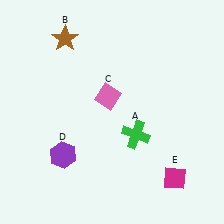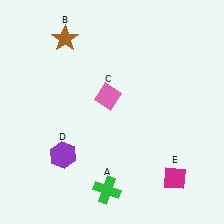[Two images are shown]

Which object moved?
The green cross (A) moved down.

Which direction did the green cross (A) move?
The green cross (A) moved down.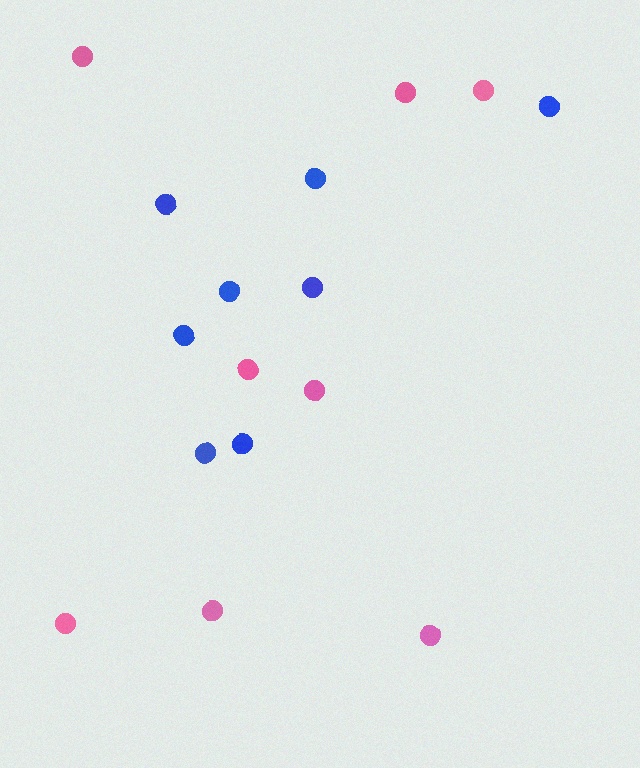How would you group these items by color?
There are 2 groups: one group of pink circles (8) and one group of blue circles (8).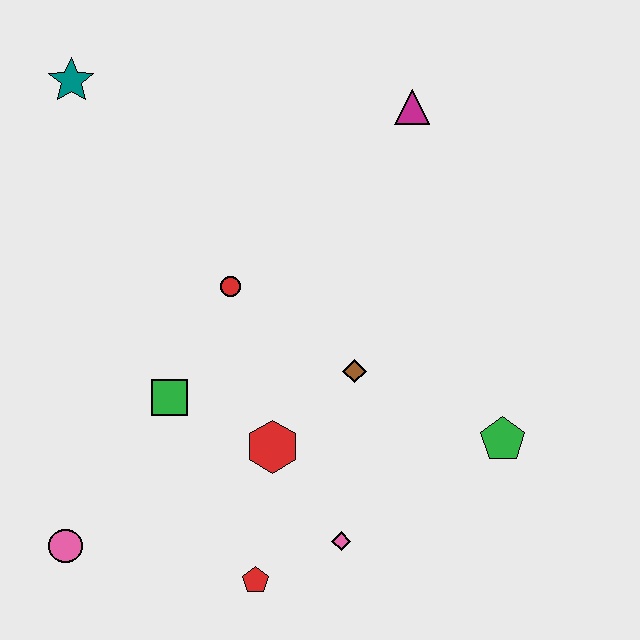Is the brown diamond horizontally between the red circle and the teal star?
No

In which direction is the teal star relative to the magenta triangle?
The teal star is to the left of the magenta triangle.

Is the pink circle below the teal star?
Yes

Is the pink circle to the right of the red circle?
No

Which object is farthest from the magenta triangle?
The pink circle is farthest from the magenta triangle.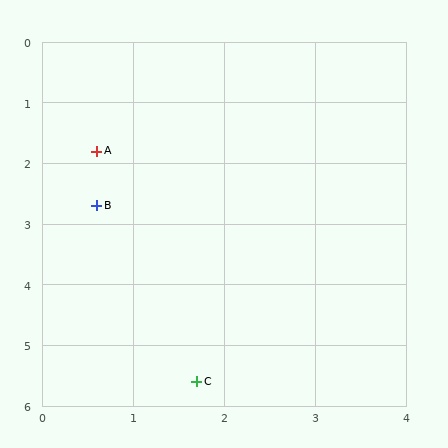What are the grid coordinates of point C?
Point C is at approximately (1.7, 5.6).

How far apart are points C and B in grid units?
Points C and B are about 3.1 grid units apart.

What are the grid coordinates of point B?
Point B is at approximately (0.6, 2.7).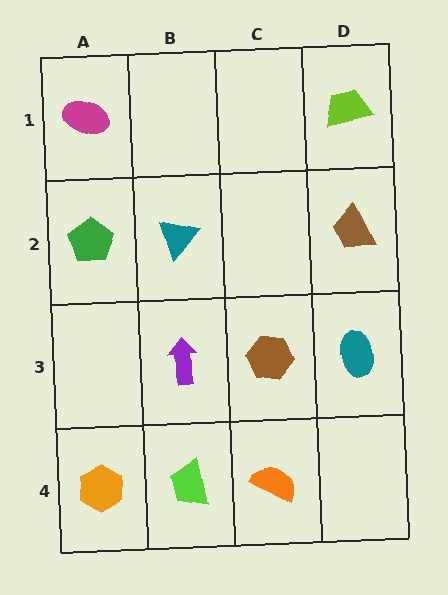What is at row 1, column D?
A lime trapezoid.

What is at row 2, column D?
A brown trapezoid.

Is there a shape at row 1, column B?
No, that cell is empty.